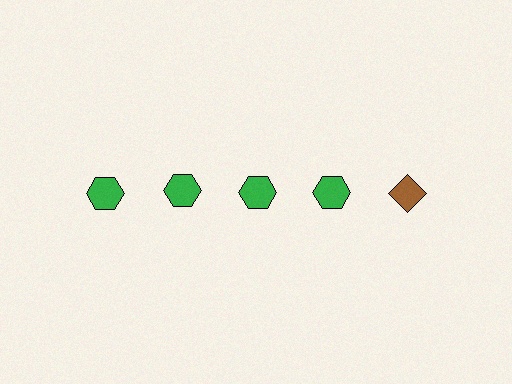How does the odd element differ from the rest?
It differs in both color (brown instead of green) and shape (diamond instead of hexagon).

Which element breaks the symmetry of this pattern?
The brown diamond in the top row, rightmost column breaks the symmetry. All other shapes are green hexagons.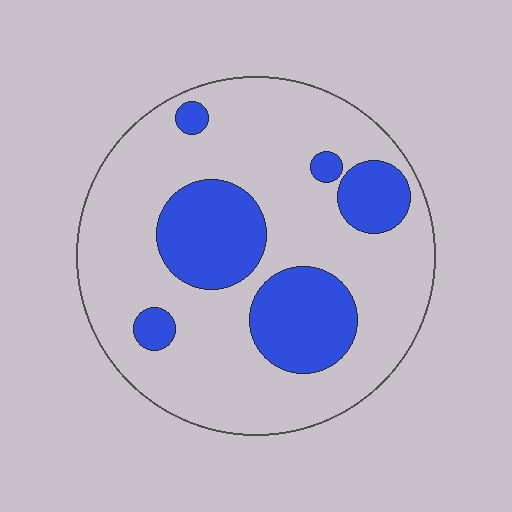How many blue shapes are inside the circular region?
6.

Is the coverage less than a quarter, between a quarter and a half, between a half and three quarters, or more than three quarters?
Between a quarter and a half.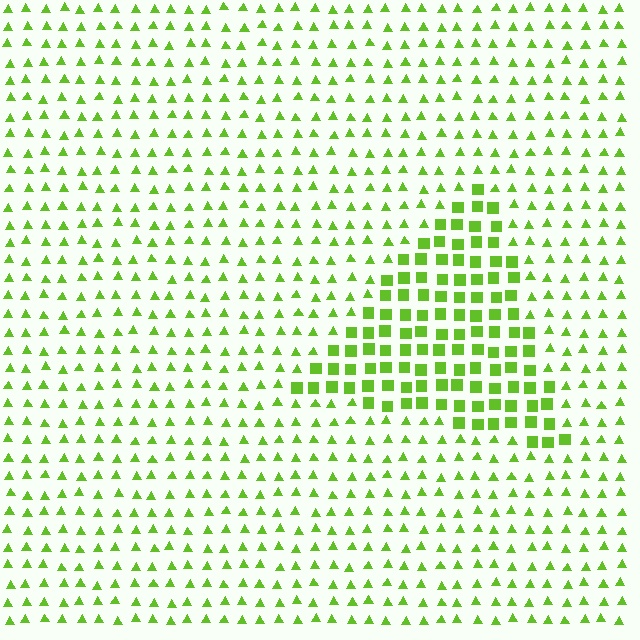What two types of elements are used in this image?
The image uses squares inside the triangle region and triangles outside it.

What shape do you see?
I see a triangle.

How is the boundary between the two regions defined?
The boundary is defined by a change in element shape: squares inside vs. triangles outside. All elements share the same color and spacing.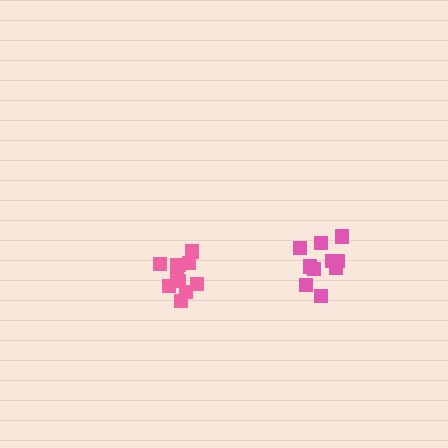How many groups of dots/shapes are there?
There are 2 groups.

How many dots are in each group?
Group 1: 11 dots, Group 2: 10 dots (21 total).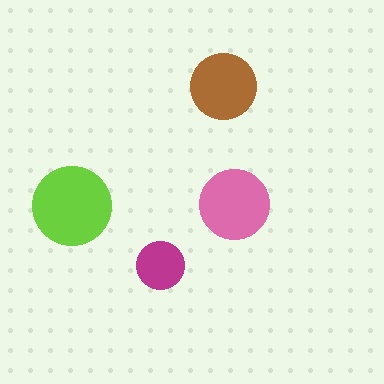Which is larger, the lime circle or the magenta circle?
The lime one.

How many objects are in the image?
There are 4 objects in the image.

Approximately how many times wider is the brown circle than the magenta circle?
About 1.5 times wider.